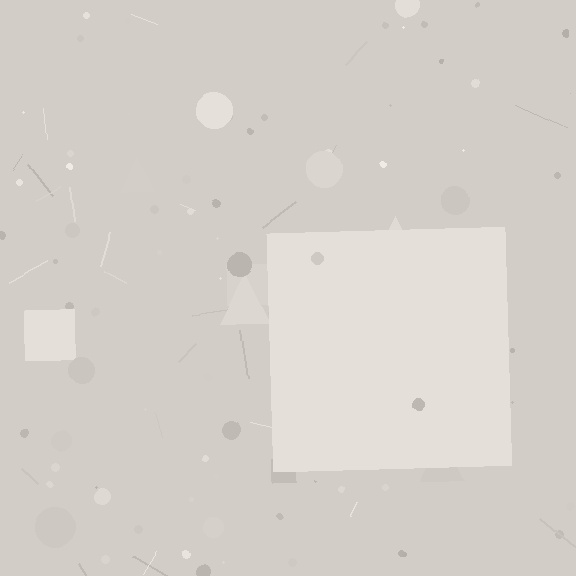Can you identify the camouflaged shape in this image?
The camouflaged shape is a square.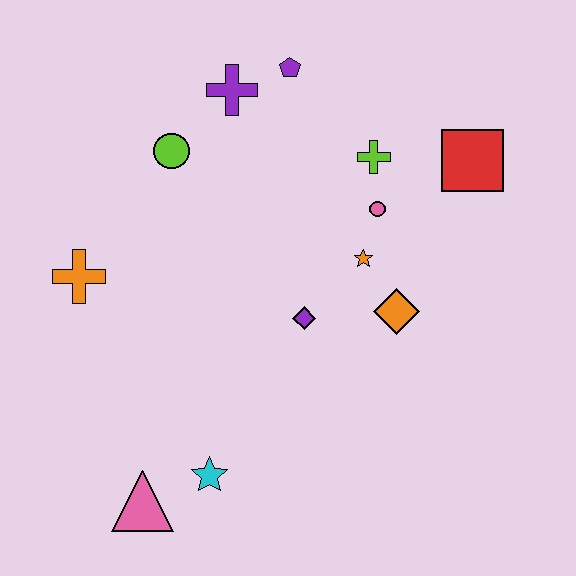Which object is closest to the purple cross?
The purple pentagon is closest to the purple cross.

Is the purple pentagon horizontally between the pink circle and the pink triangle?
Yes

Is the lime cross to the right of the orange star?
Yes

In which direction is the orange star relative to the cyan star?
The orange star is above the cyan star.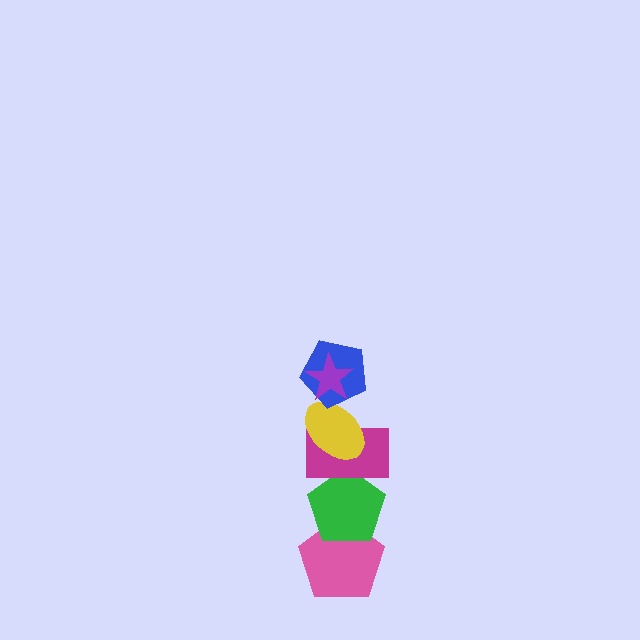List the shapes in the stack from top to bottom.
From top to bottom: the purple star, the blue pentagon, the yellow ellipse, the magenta rectangle, the green pentagon, the pink pentagon.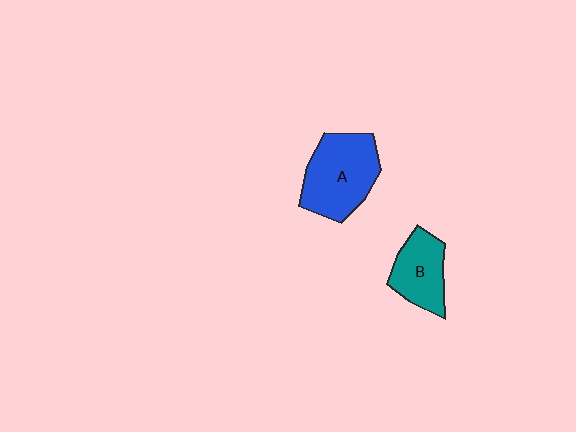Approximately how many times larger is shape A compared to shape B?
Approximately 1.5 times.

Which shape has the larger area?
Shape A (blue).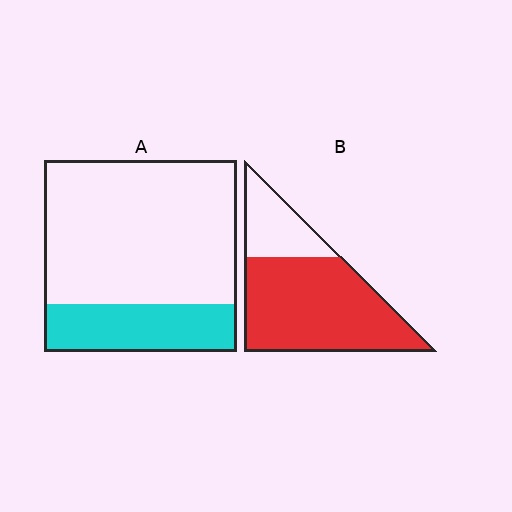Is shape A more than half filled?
No.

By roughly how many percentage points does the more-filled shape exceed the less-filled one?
By roughly 50 percentage points (B over A).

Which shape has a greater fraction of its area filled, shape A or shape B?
Shape B.